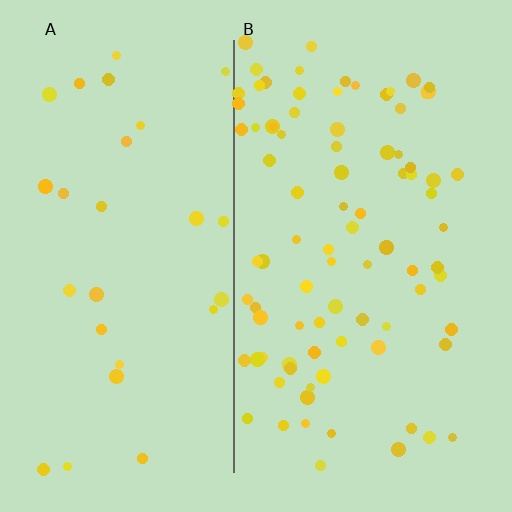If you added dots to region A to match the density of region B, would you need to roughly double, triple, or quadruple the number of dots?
Approximately triple.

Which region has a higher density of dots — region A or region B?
B (the right).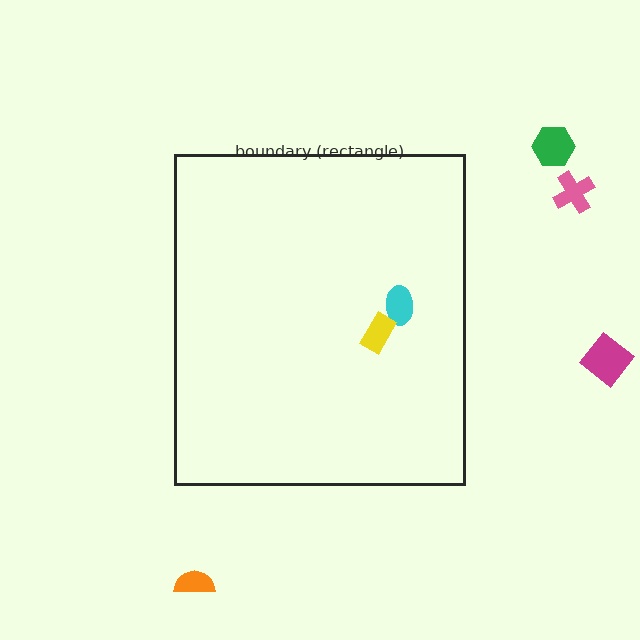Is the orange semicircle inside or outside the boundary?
Outside.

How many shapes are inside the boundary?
2 inside, 4 outside.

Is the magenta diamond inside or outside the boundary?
Outside.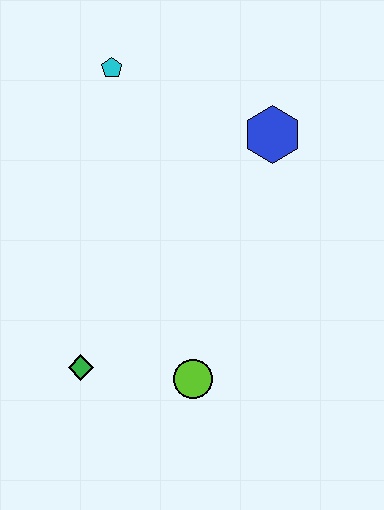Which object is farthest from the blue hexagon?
The green diamond is farthest from the blue hexagon.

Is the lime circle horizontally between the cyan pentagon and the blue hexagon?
Yes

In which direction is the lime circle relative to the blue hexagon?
The lime circle is below the blue hexagon.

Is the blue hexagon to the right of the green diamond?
Yes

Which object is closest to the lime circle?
The green diamond is closest to the lime circle.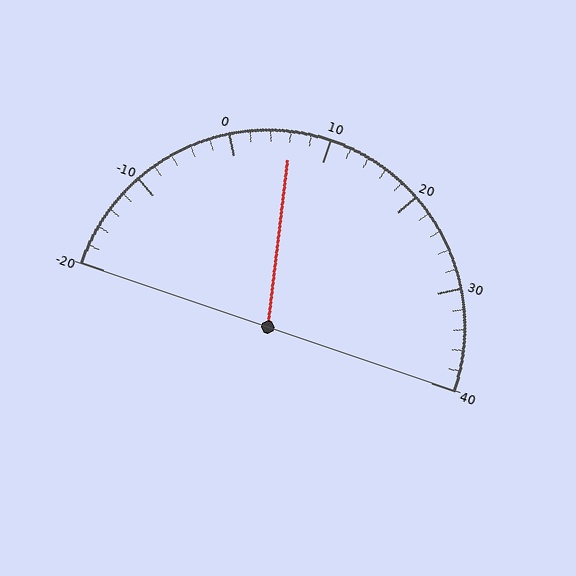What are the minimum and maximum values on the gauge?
The gauge ranges from -20 to 40.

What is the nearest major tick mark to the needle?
The nearest major tick mark is 10.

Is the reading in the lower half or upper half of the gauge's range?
The reading is in the lower half of the range (-20 to 40).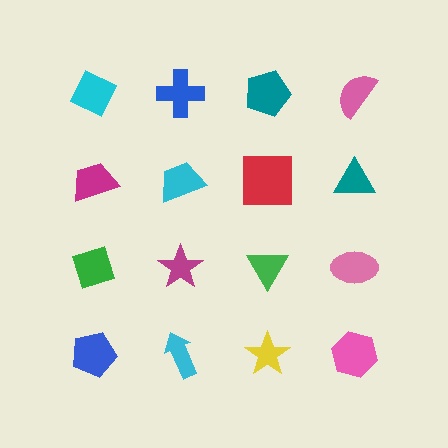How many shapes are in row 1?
4 shapes.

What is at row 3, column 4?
A pink ellipse.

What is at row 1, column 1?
A cyan diamond.